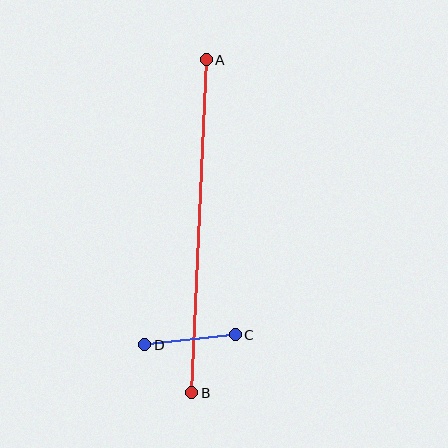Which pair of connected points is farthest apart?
Points A and B are farthest apart.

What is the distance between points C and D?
The distance is approximately 91 pixels.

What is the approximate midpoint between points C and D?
The midpoint is at approximately (190, 340) pixels.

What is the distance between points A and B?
The distance is approximately 333 pixels.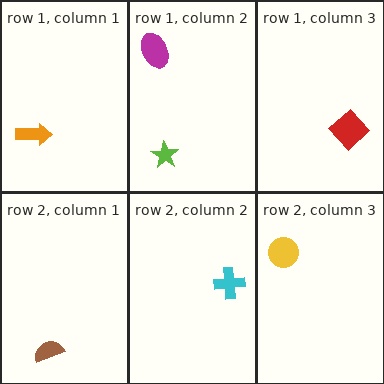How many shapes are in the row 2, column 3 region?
1.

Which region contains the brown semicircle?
The row 2, column 1 region.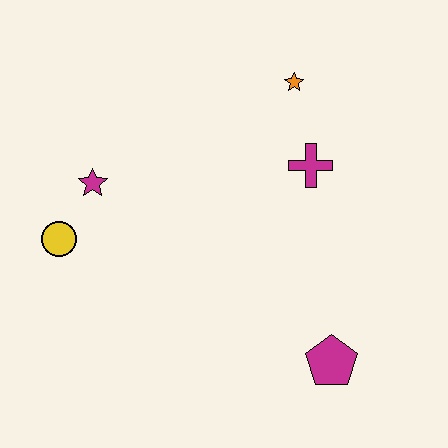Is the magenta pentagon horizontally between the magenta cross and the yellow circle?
No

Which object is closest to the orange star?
The magenta cross is closest to the orange star.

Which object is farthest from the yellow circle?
The magenta pentagon is farthest from the yellow circle.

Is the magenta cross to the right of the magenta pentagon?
No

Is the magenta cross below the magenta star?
No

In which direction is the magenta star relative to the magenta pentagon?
The magenta star is to the left of the magenta pentagon.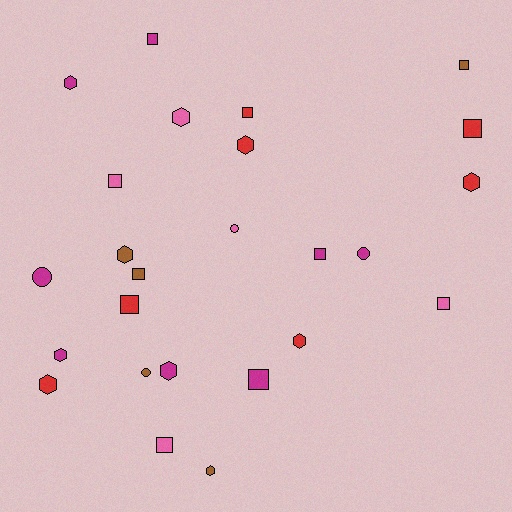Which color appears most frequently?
Magenta, with 8 objects.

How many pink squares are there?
There are 3 pink squares.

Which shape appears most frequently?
Square, with 11 objects.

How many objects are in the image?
There are 25 objects.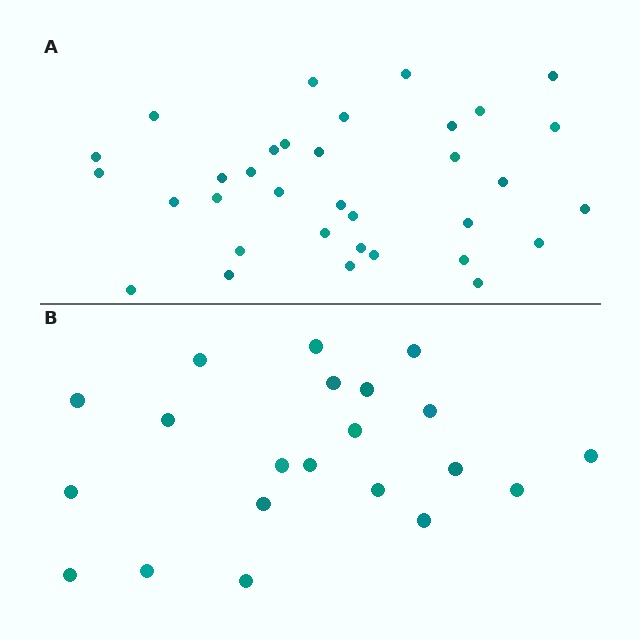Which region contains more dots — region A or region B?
Region A (the top region) has more dots.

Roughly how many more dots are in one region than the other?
Region A has approximately 15 more dots than region B.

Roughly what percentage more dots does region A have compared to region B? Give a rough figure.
About 60% more.